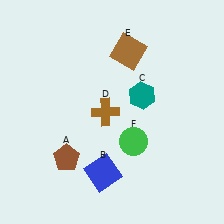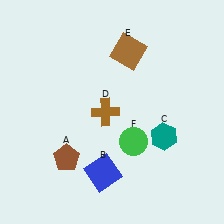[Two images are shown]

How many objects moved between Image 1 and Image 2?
1 object moved between the two images.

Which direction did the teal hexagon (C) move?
The teal hexagon (C) moved down.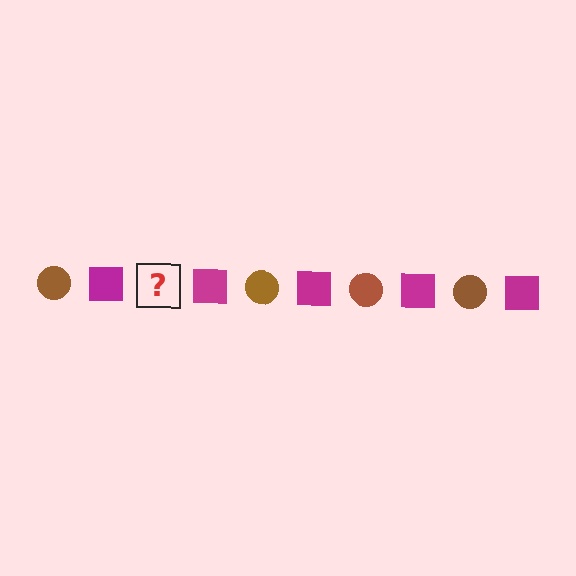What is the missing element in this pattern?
The missing element is a brown circle.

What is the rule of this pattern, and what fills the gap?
The rule is that the pattern alternates between brown circle and magenta square. The gap should be filled with a brown circle.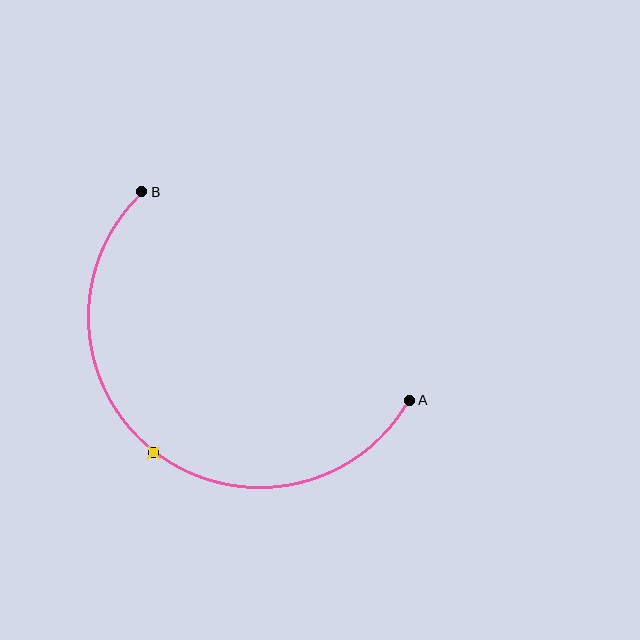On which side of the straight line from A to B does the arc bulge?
The arc bulges below and to the left of the straight line connecting A and B.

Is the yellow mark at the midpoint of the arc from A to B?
Yes. The yellow mark lies on the arc at equal arc-length from both A and B — it is the arc midpoint.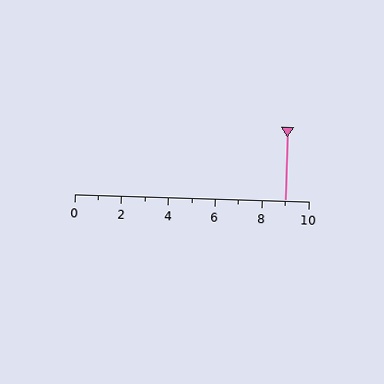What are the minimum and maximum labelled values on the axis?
The axis runs from 0 to 10.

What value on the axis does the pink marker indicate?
The marker indicates approximately 9.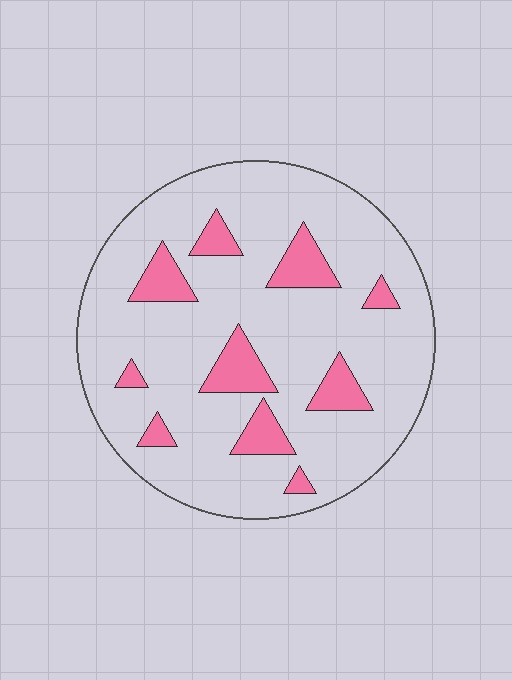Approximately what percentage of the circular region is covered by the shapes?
Approximately 15%.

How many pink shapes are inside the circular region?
10.